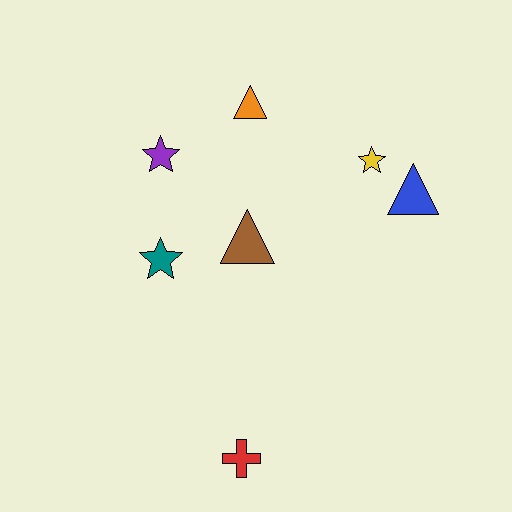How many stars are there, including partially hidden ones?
There are 3 stars.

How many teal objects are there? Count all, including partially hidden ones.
There is 1 teal object.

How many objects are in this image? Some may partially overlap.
There are 7 objects.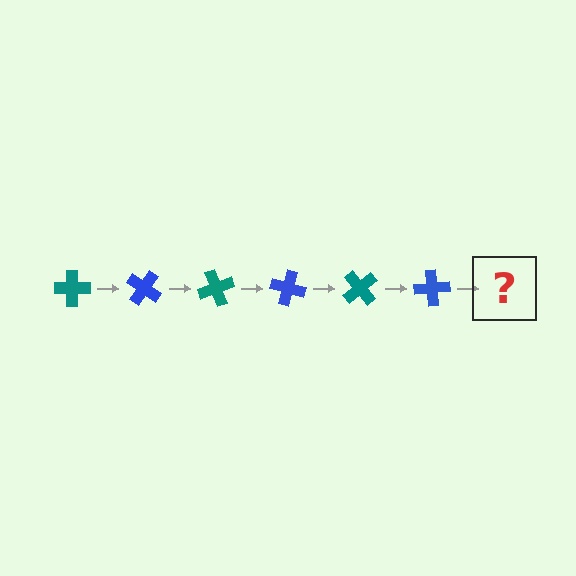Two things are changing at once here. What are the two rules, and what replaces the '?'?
The two rules are that it rotates 35 degrees each step and the color cycles through teal and blue. The '?' should be a teal cross, rotated 210 degrees from the start.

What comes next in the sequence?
The next element should be a teal cross, rotated 210 degrees from the start.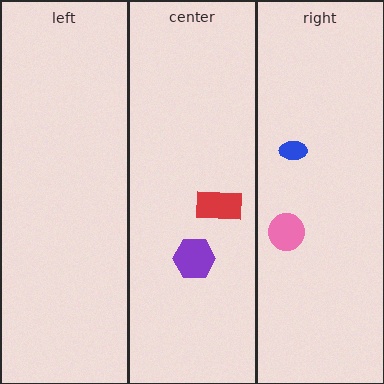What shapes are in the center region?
The red rectangle, the purple hexagon.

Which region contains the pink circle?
The right region.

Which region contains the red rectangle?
The center region.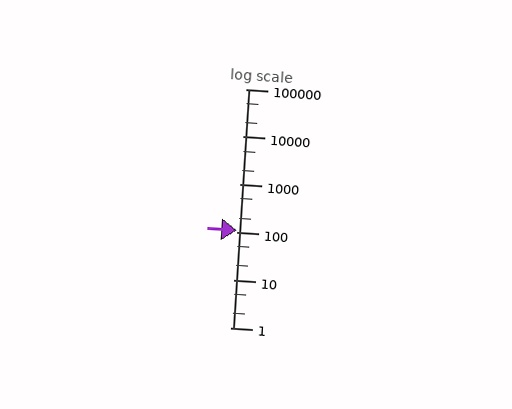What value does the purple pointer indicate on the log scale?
The pointer indicates approximately 110.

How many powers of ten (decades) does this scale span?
The scale spans 5 decades, from 1 to 100000.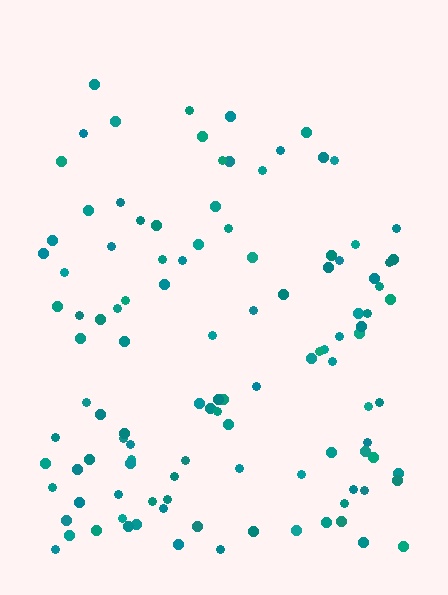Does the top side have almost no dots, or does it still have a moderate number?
Still a moderate number, just noticeably fewer than the bottom.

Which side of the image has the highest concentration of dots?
The bottom.